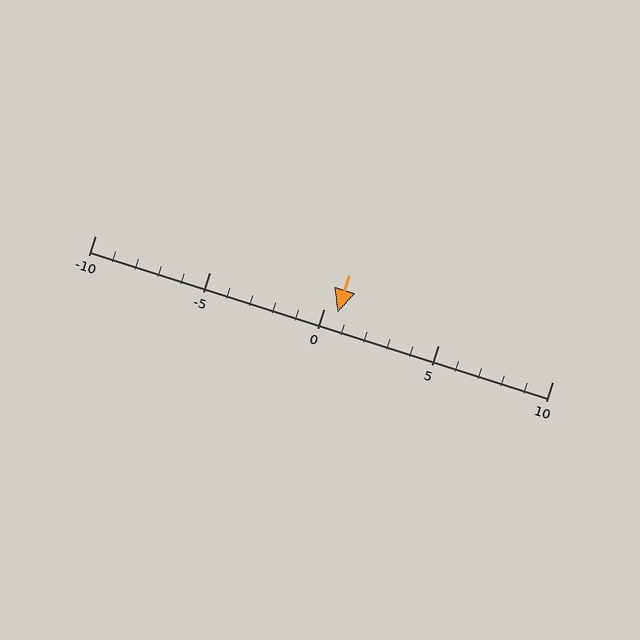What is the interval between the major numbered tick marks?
The major tick marks are spaced 5 units apart.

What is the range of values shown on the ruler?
The ruler shows values from -10 to 10.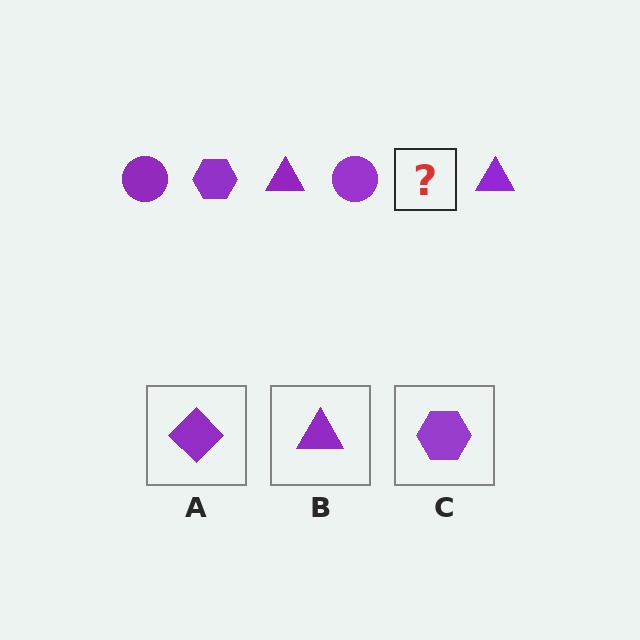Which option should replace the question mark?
Option C.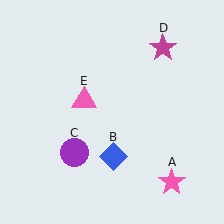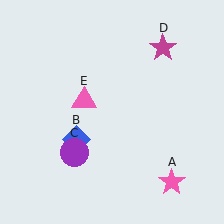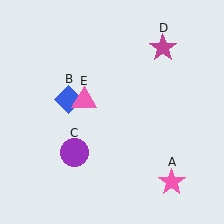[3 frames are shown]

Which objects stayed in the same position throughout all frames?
Pink star (object A) and purple circle (object C) and magenta star (object D) and pink triangle (object E) remained stationary.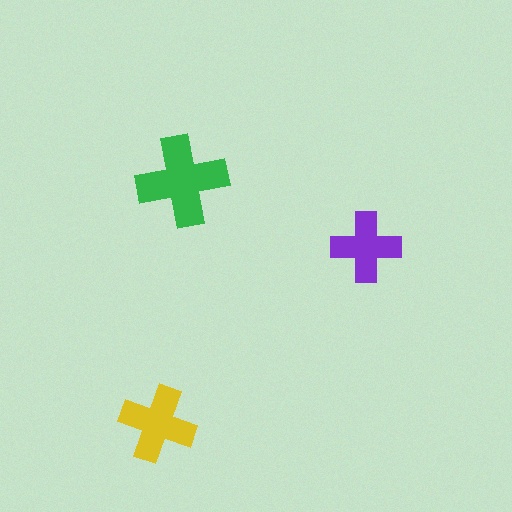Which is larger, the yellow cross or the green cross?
The green one.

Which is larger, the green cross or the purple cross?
The green one.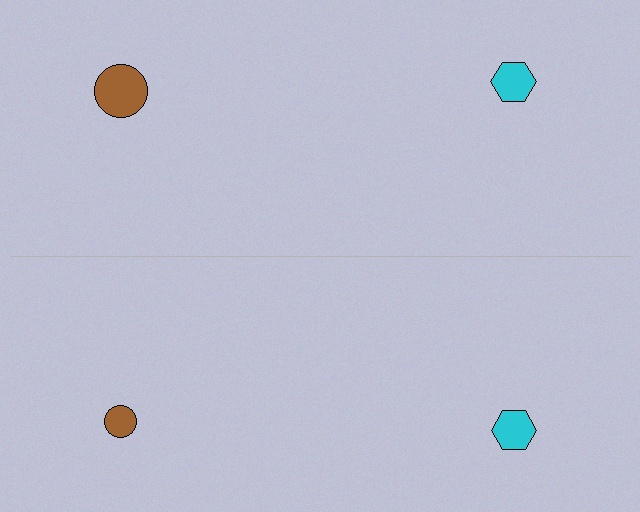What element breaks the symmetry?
The brown circle on the bottom side has a different size than its mirror counterpart.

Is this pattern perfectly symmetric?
No, the pattern is not perfectly symmetric. The brown circle on the bottom side has a different size than its mirror counterpart.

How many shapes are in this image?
There are 4 shapes in this image.